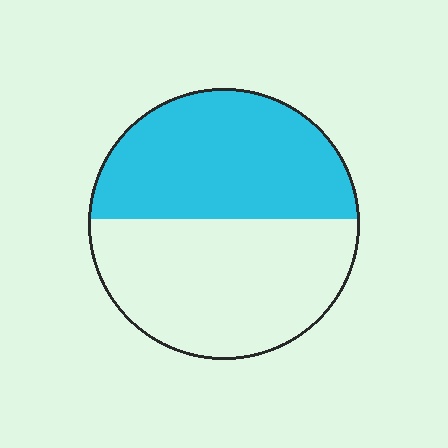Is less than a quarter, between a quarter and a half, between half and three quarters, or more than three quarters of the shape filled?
Between a quarter and a half.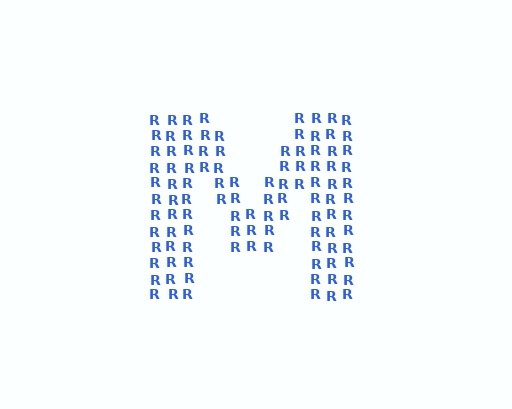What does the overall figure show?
The overall figure shows the letter M.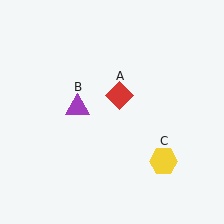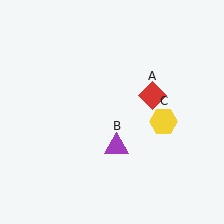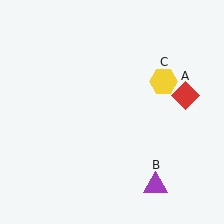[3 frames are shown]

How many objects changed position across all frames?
3 objects changed position: red diamond (object A), purple triangle (object B), yellow hexagon (object C).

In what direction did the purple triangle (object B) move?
The purple triangle (object B) moved down and to the right.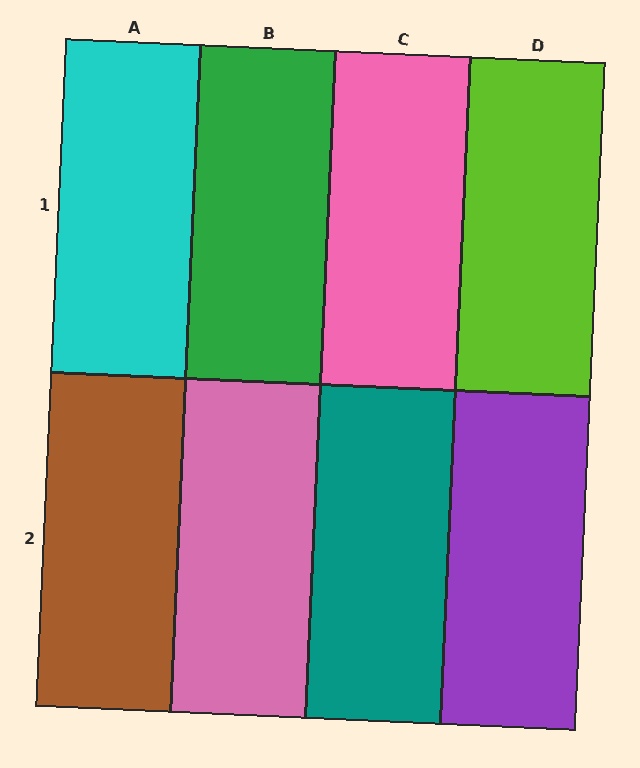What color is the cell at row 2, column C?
Teal.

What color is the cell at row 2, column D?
Purple.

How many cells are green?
1 cell is green.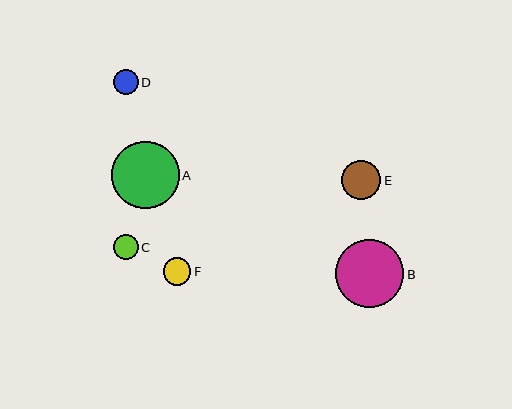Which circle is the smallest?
Circle D is the smallest with a size of approximately 24 pixels.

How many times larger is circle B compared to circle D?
Circle B is approximately 2.8 times the size of circle D.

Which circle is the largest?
Circle B is the largest with a size of approximately 68 pixels.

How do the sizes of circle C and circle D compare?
Circle C and circle D are approximately the same size.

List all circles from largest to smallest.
From largest to smallest: B, A, E, F, C, D.